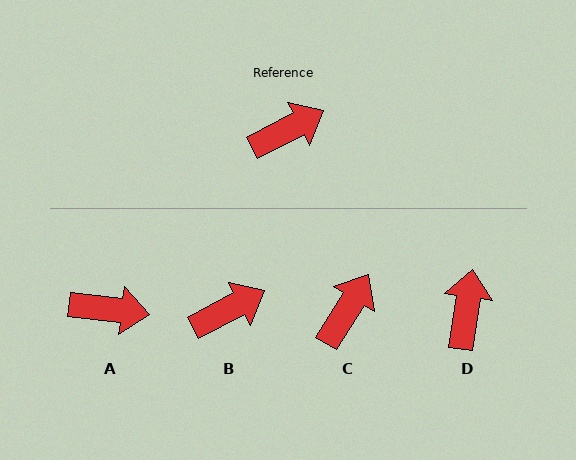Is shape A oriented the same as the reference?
No, it is off by about 35 degrees.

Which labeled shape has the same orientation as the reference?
B.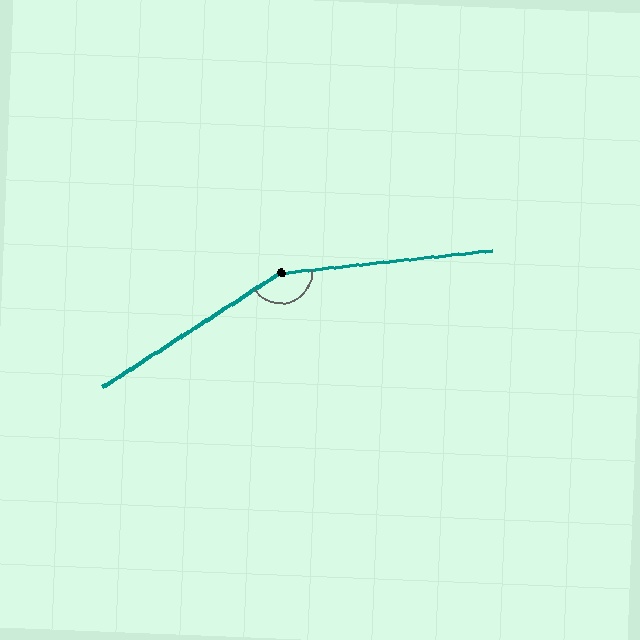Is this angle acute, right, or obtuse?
It is obtuse.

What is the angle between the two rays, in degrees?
Approximately 153 degrees.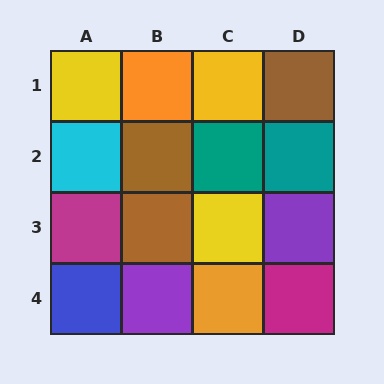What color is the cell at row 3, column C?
Yellow.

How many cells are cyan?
1 cell is cyan.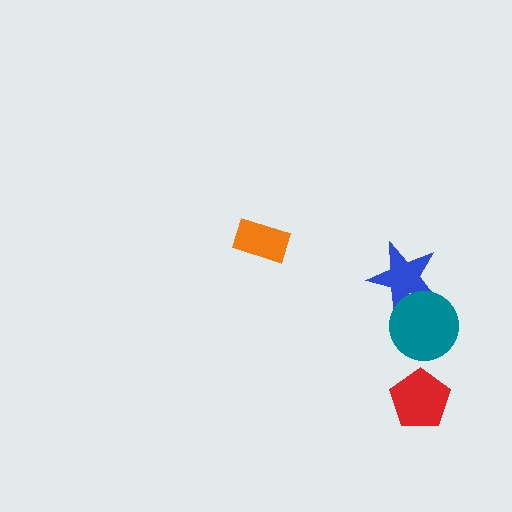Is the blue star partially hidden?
Yes, it is partially covered by another shape.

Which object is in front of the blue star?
The teal circle is in front of the blue star.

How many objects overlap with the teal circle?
1 object overlaps with the teal circle.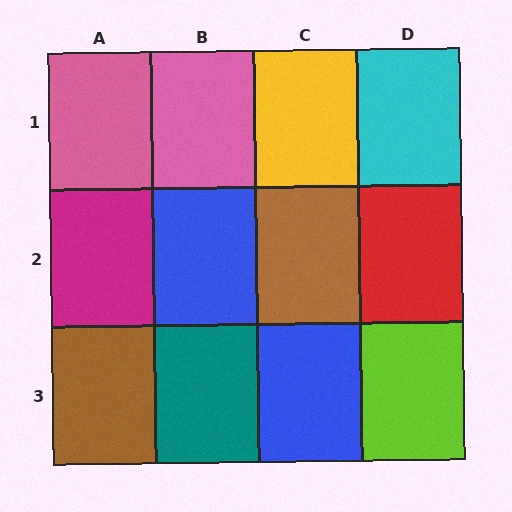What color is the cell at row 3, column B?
Teal.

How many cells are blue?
2 cells are blue.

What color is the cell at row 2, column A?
Magenta.